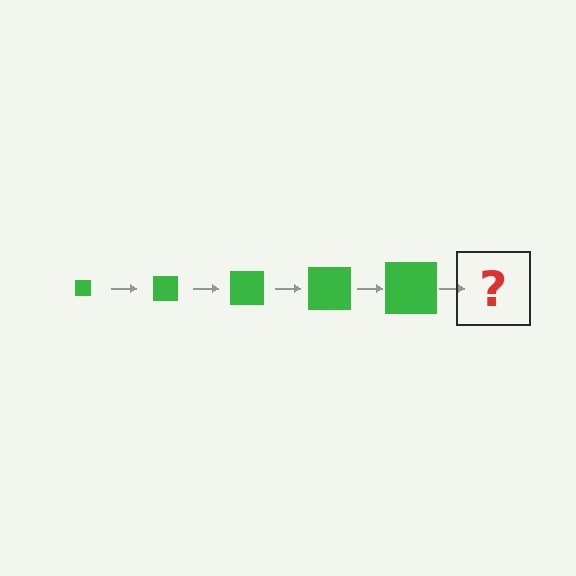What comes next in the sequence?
The next element should be a green square, larger than the previous one.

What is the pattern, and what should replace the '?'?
The pattern is that the square gets progressively larger each step. The '?' should be a green square, larger than the previous one.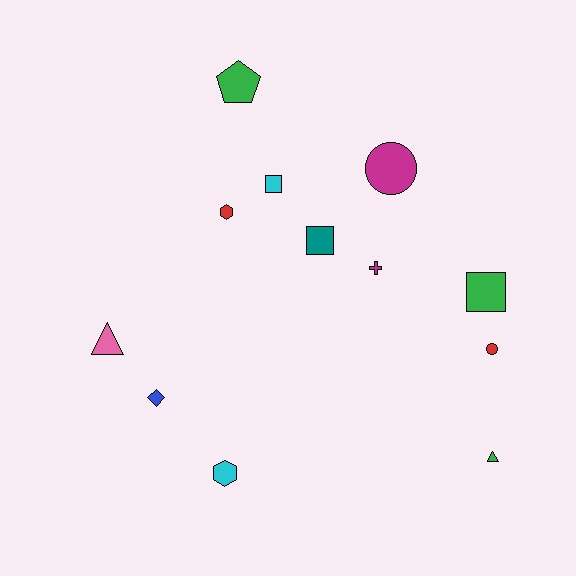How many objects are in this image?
There are 12 objects.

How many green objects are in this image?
There are 3 green objects.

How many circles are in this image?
There are 2 circles.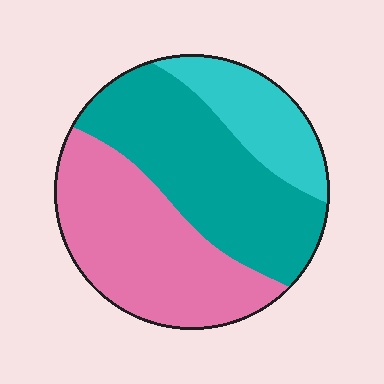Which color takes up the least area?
Cyan, at roughly 20%.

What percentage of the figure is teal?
Teal covers about 40% of the figure.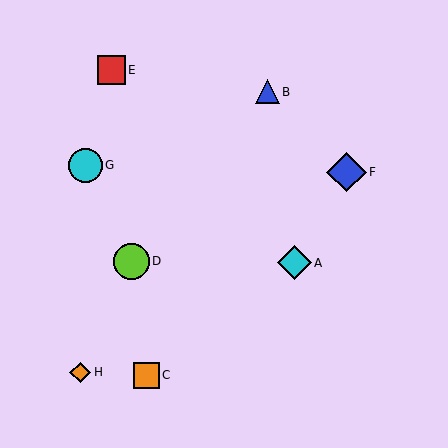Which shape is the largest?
The blue diamond (labeled F) is the largest.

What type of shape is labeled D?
Shape D is a lime circle.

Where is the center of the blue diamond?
The center of the blue diamond is at (347, 172).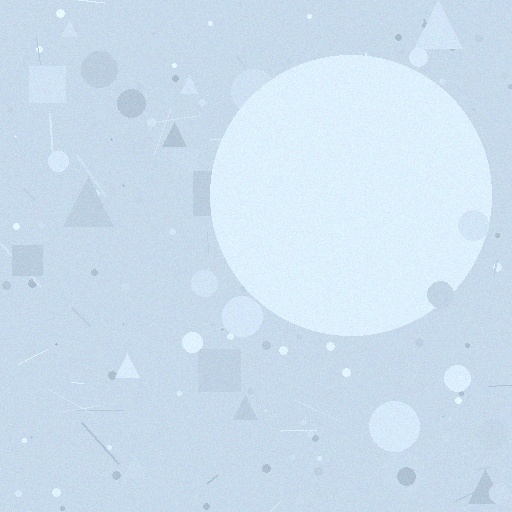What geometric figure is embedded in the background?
A circle is embedded in the background.